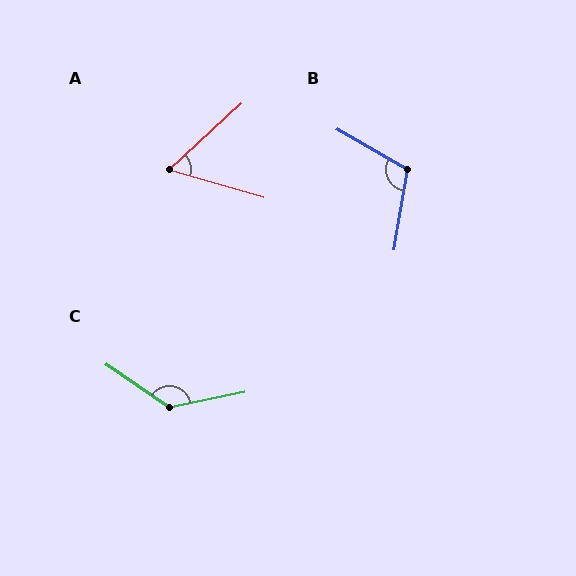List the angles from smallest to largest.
A (59°), B (110°), C (134°).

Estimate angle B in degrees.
Approximately 110 degrees.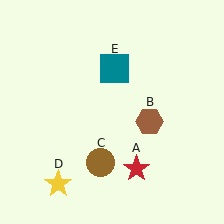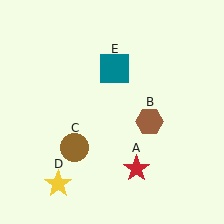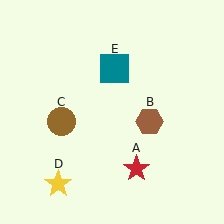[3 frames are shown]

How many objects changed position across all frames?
1 object changed position: brown circle (object C).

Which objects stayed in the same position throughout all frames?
Red star (object A) and brown hexagon (object B) and yellow star (object D) and teal square (object E) remained stationary.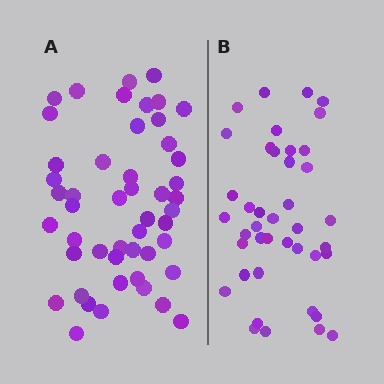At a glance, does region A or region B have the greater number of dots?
Region A (the left region) has more dots.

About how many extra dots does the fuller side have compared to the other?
Region A has roughly 8 or so more dots than region B.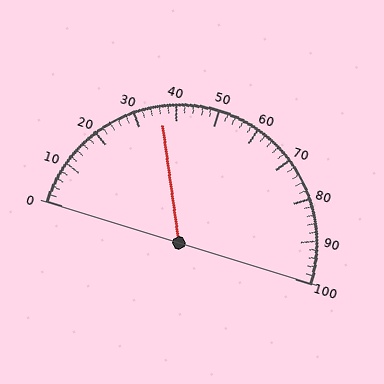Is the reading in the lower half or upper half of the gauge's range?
The reading is in the lower half of the range (0 to 100).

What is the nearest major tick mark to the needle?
The nearest major tick mark is 40.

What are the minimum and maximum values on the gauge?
The gauge ranges from 0 to 100.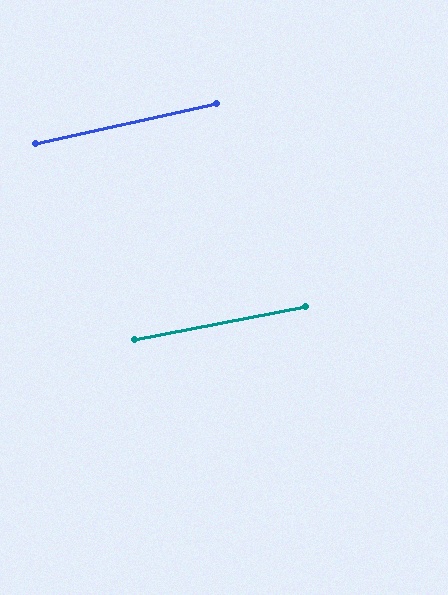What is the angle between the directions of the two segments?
Approximately 1 degree.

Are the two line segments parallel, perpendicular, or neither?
Parallel — their directions differ by only 1.5°.